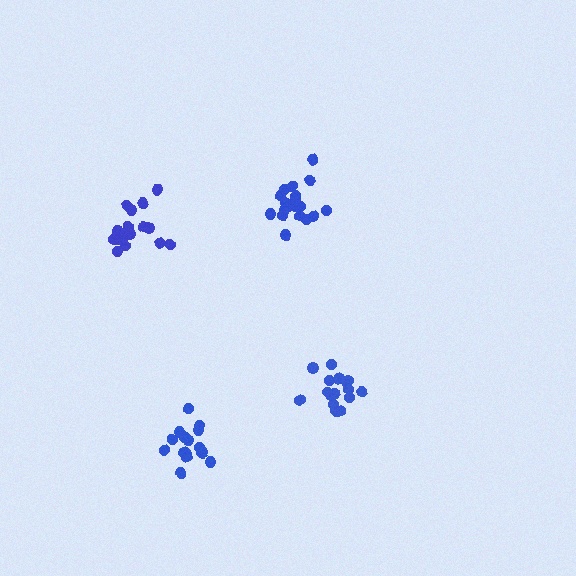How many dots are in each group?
Group 1: 19 dots, Group 2: 19 dots, Group 3: 16 dots, Group 4: 16 dots (70 total).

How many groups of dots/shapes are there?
There are 4 groups.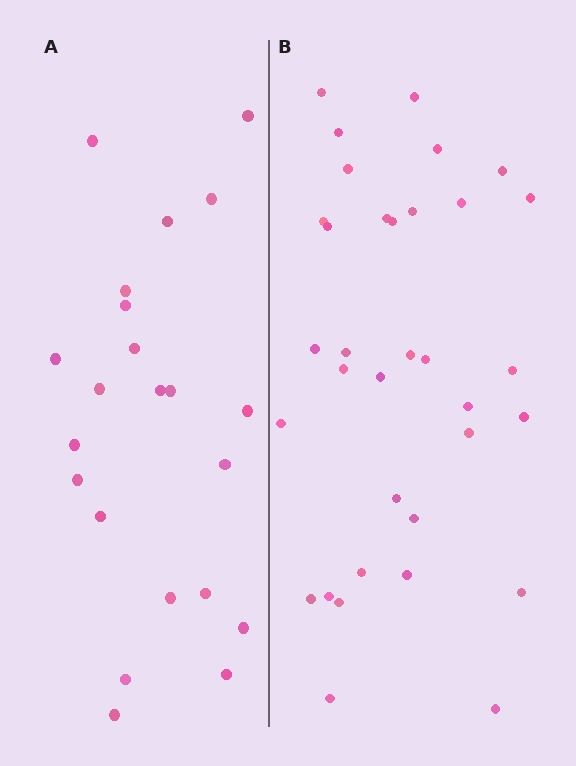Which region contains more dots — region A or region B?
Region B (the right region) has more dots.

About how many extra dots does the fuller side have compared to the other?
Region B has roughly 12 or so more dots than region A.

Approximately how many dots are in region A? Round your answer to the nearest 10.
About 20 dots. (The exact count is 22, which rounds to 20.)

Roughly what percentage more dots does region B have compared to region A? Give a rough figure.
About 55% more.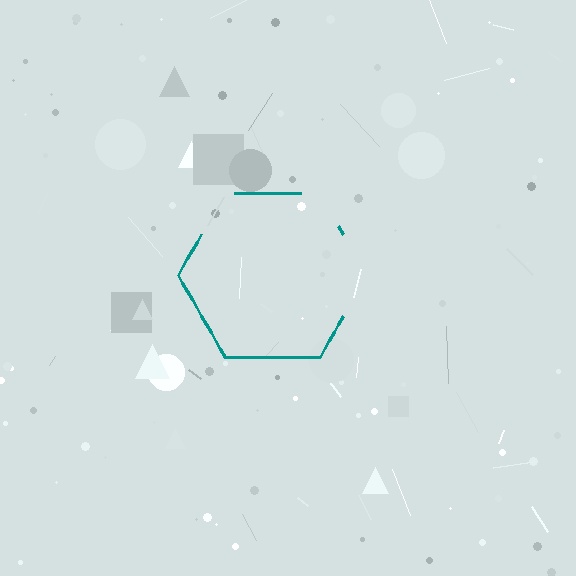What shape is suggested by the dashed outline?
The dashed outline suggests a hexagon.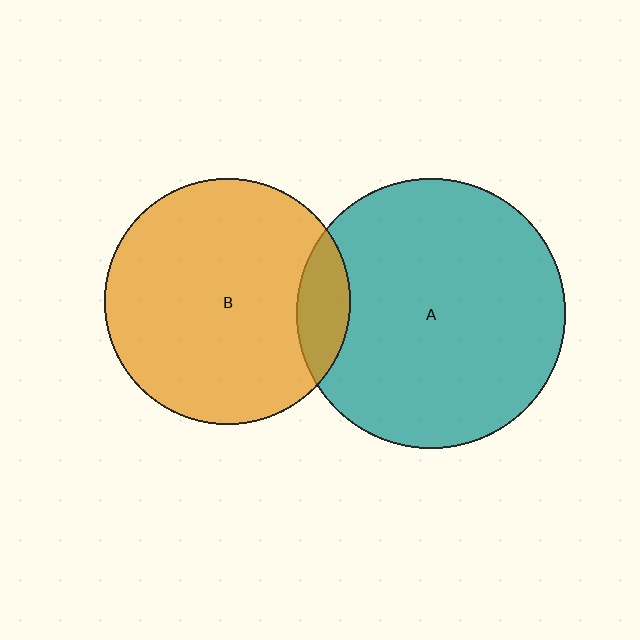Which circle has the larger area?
Circle A (teal).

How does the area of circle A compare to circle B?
Approximately 1.2 times.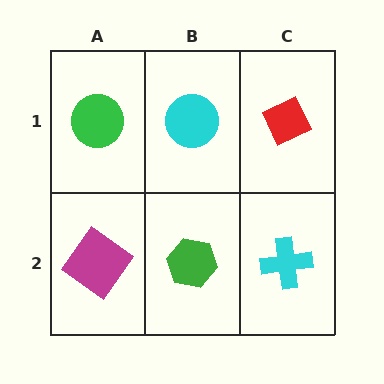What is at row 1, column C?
A red diamond.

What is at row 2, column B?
A green hexagon.